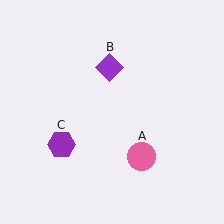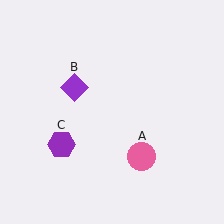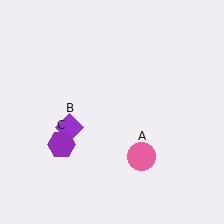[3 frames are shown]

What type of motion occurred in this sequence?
The purple diamond (object B) rotated counterclockwise around the center of the scene.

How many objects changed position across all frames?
1 object changed position: purple diamond (object B).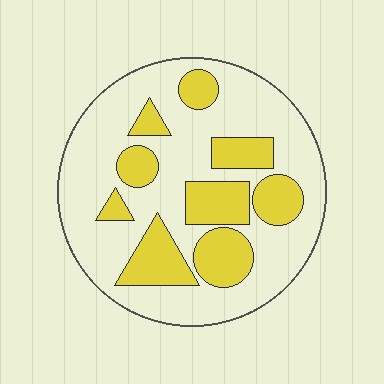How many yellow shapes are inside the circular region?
9.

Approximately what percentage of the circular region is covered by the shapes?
Approximately 30%.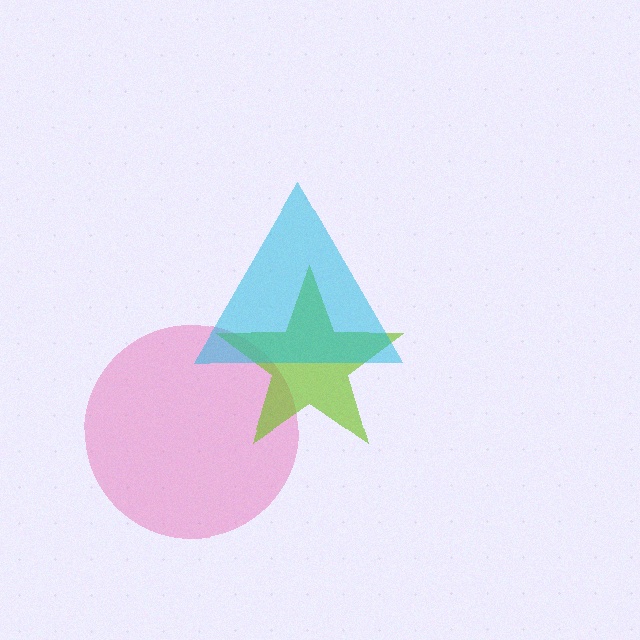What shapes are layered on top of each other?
The layered shapes are: a pink circle, a lime star, a cyan triangle.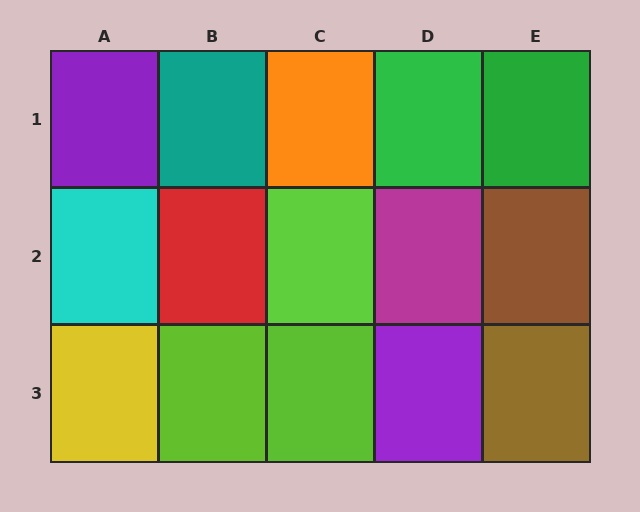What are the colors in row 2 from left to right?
Cyan, red, lime, magenta, brown.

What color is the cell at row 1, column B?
Teal.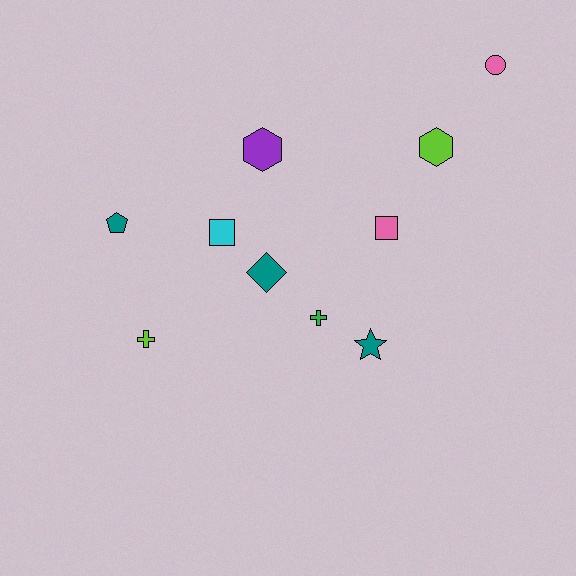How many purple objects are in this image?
There is 1 purple object.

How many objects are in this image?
There are 10 objects.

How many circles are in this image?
There is 1 circle.